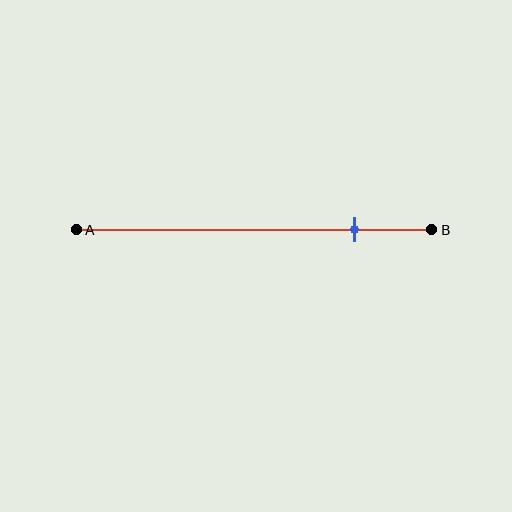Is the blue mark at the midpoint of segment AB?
No, the mark is at about 80% from A, not at the 50% midpoint.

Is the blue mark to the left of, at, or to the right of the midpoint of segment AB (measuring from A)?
The blue mark is to the right of the midpoint of segment AB.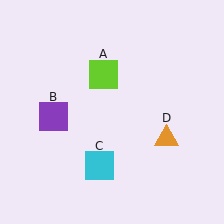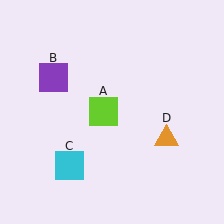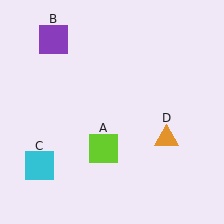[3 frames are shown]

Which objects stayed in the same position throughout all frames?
Orange triangle (object D) remained stationary.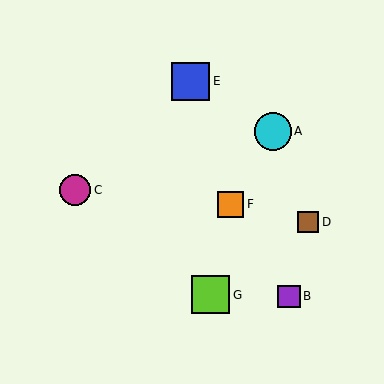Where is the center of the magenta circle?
The center of the magenta circle is at (75, 190).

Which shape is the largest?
The blue square (labeled E) is the largest.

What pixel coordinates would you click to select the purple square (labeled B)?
Click at (289, 296) to select the purple square B.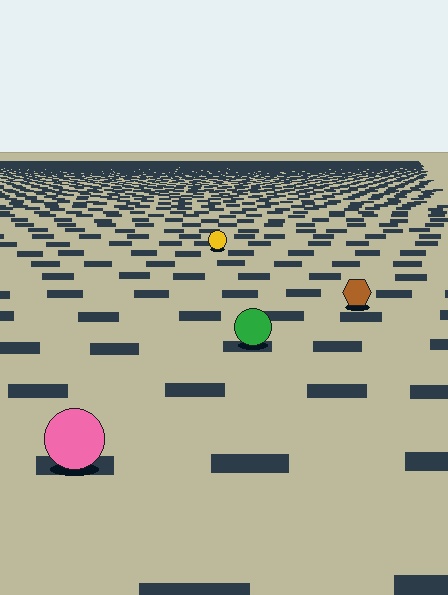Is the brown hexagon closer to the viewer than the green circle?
No. The green circle is closer — you can tell from the texture gradient: the ground texture is coarser near it.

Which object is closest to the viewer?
The pink circle is closest. The texture marks near it are larger and more spread out.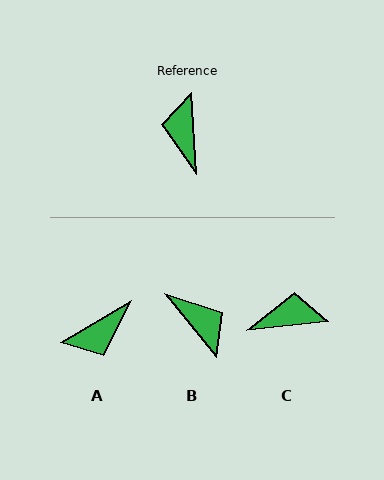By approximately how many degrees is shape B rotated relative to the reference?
Approximately 144 degrees clockwise.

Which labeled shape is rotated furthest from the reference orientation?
B, about 144 degrees away.